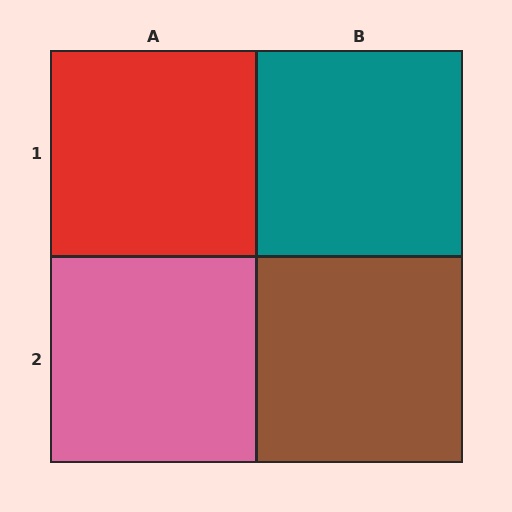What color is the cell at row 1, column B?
Teal.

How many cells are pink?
1 cell is pink.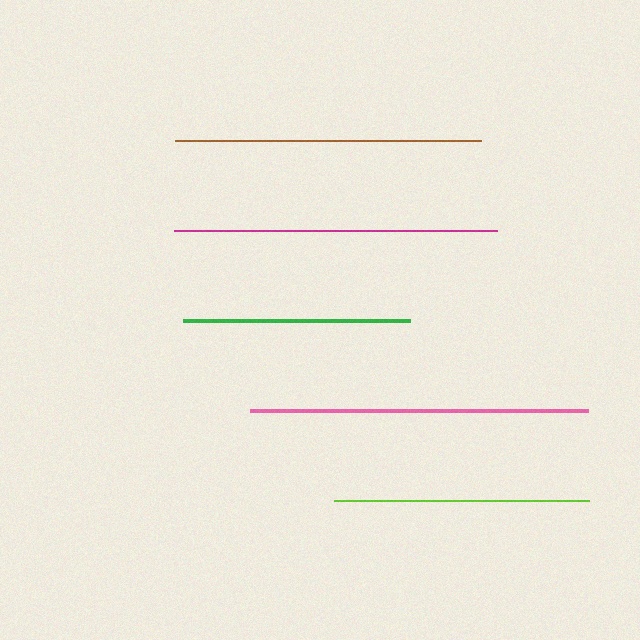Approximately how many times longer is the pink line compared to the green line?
The pink line is approximately 1.5 times the length of the green line.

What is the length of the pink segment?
The pink segment is approximately 338 pixels long.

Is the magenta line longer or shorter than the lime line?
The magenta line is longer than the lime line.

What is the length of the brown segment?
The brown segment is approximately 306 pixels long.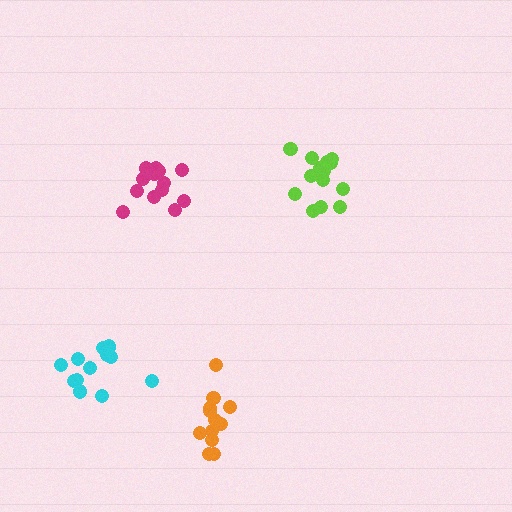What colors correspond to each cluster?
The clusters are colored: lime, magenta, orange, cyan.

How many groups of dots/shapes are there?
There are 4 groups.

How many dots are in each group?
Group 1: 14 dots, Group 2: 13 dots, Group 3: 12 dots, Group 4: 13 dots (52 total).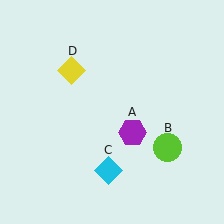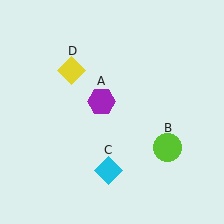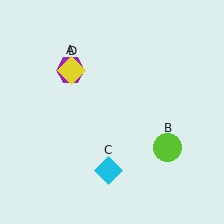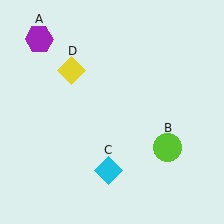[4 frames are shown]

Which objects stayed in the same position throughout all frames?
Lime circle (object B) and cyan diamond (object C) and yellow diamond (object D) remained stationary.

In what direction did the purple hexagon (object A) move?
The purple hexagon (object A) moved up and to the left.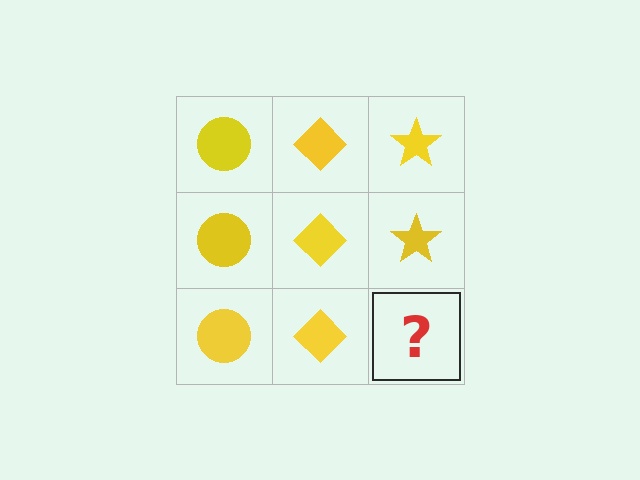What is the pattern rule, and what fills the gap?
The rule is that each column has a consistent shape. The gap should be filled with a yellow star.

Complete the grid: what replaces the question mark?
The question mark should be replaced with a yellow star.